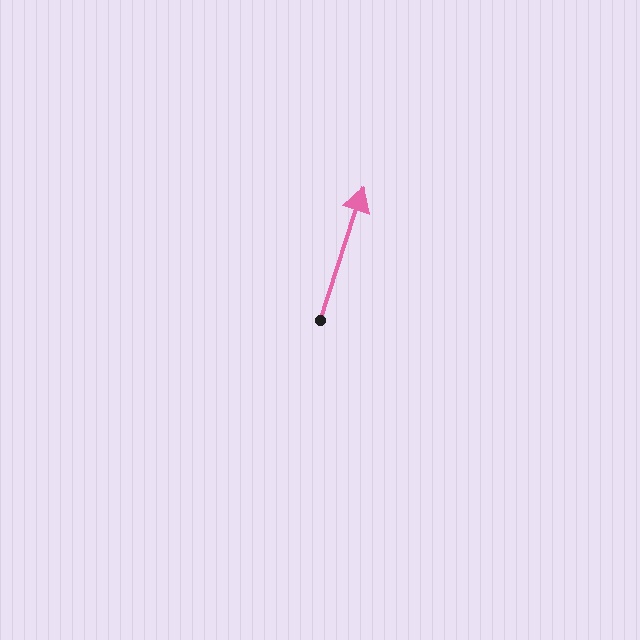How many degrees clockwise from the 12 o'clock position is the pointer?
Approximately 18 degrees.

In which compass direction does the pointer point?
North.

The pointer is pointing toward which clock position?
Roughly 1 o'clock.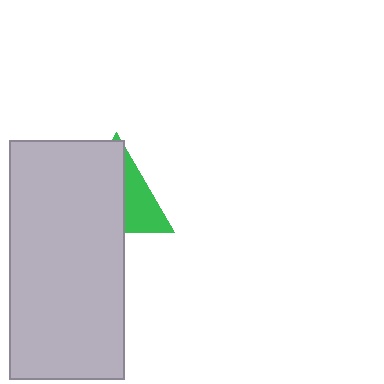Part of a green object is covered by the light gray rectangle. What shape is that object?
It is a triangle.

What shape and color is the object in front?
The object in front is a light gray rectangle.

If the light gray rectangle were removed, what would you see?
You would see the complete green triangle.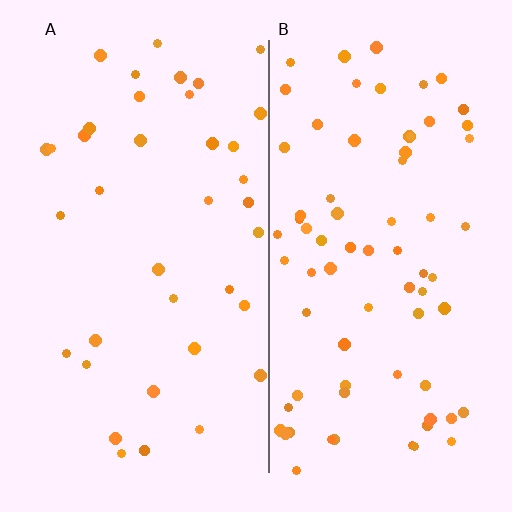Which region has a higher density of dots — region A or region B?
B (the right).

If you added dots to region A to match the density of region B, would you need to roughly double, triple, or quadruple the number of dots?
Approximately double.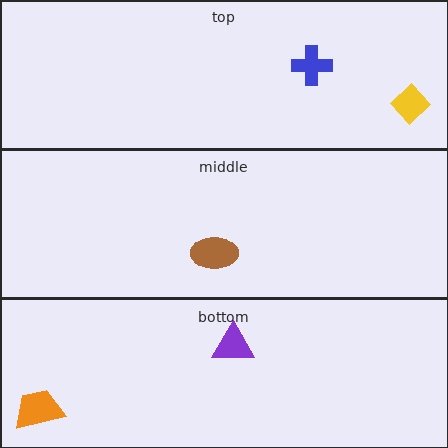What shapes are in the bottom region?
The purple triangle, the orange trapezoid.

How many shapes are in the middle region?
1.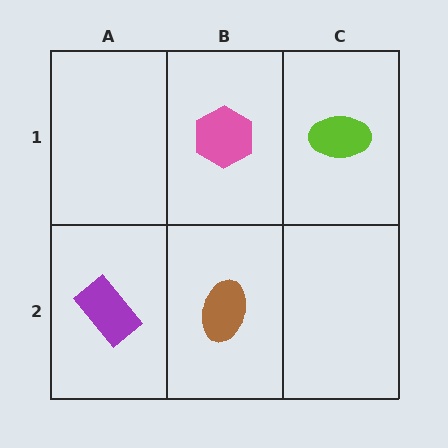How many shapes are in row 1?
2 shapes.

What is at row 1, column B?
A pink hexagon.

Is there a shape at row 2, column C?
No, that cell is empty.